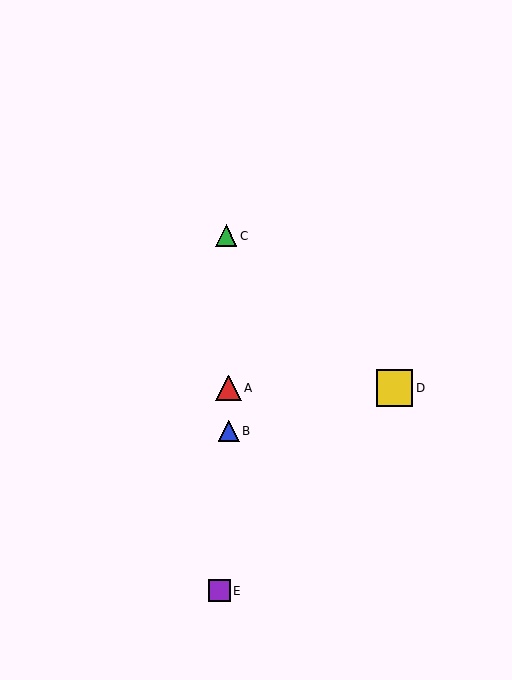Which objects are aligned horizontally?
Objects A, D are aligned horizontally.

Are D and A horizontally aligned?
Yes, both are at y≈388.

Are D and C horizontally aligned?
No, D is at y≈388 and C is at y≈236.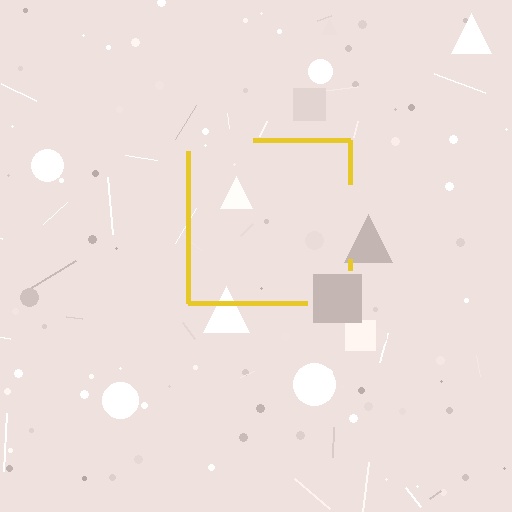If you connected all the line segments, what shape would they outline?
They would outline a square.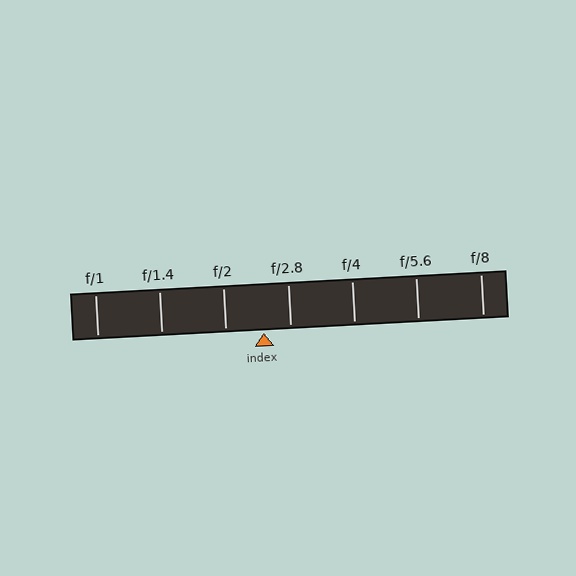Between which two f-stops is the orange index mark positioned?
The index mark is between f/2 and f/2.8.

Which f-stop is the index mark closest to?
The index mark is closest to f/2.8.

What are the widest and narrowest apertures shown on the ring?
The widest aperture shown is f/1 and the narrowest is f/8.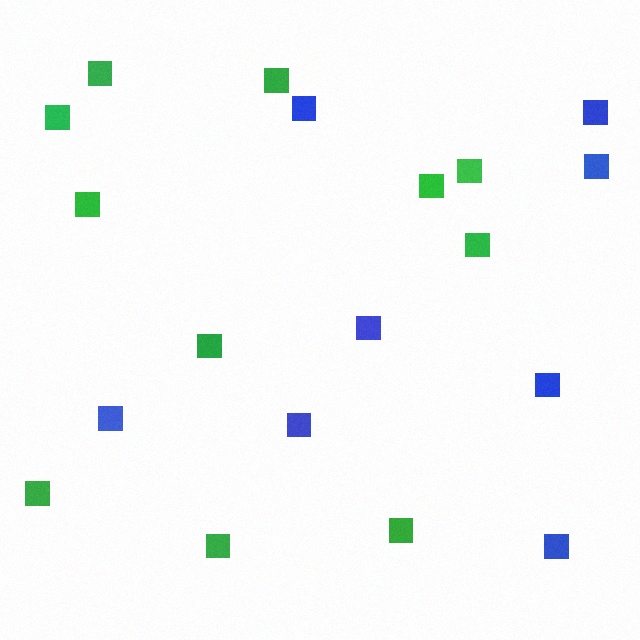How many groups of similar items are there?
There are 2 groups: one group of blue squares (8) and one group of green squares (11).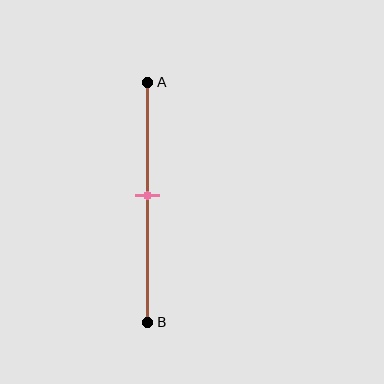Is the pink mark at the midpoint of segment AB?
Yes, the mark is approximately at the midpoint.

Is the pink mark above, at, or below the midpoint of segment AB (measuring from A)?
The pink mark is approximately at the midpoint of segment AB.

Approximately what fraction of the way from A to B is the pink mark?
The pink mark is approximately 45% of the way from A to B.